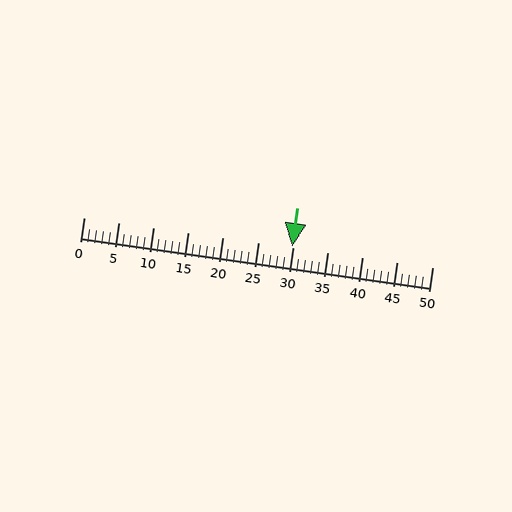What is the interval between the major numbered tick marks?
The major tick marks are spaced 5 units apart.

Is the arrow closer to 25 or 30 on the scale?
The arrow is closer to 30.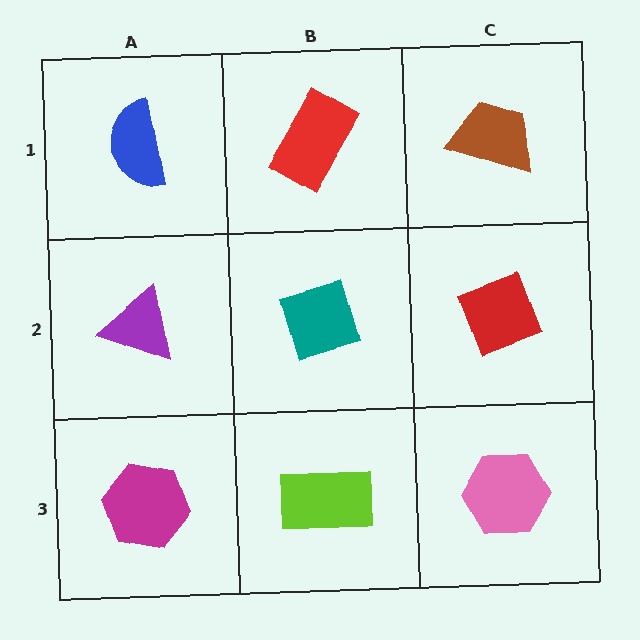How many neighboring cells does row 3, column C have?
2.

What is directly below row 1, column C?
A red diamond.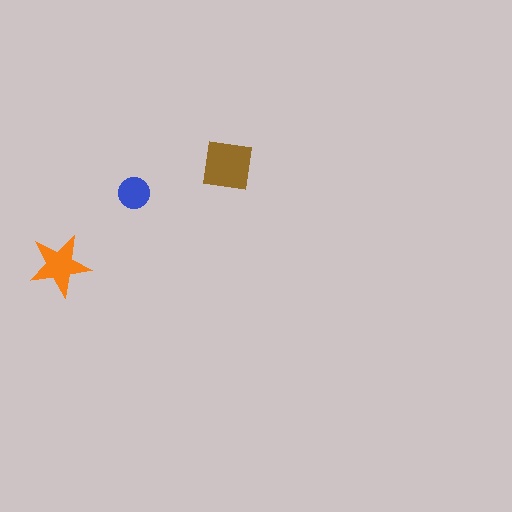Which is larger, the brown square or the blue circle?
The brown square.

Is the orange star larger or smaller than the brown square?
Smaller.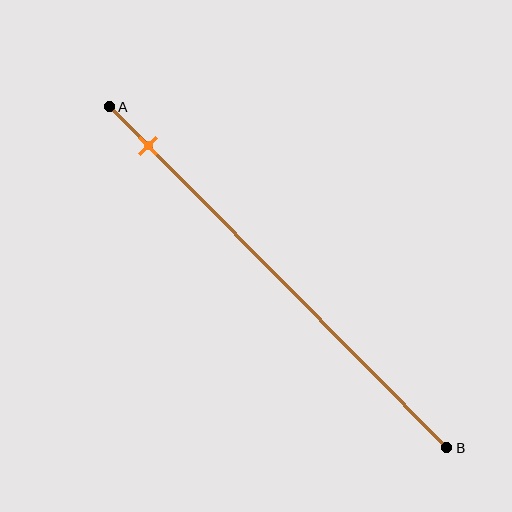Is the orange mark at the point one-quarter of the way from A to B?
No, the mark is at about 10% from A, not at the 25% one-quarter point.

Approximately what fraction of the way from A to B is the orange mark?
The orange mark is approximately 10% of the way from A to B.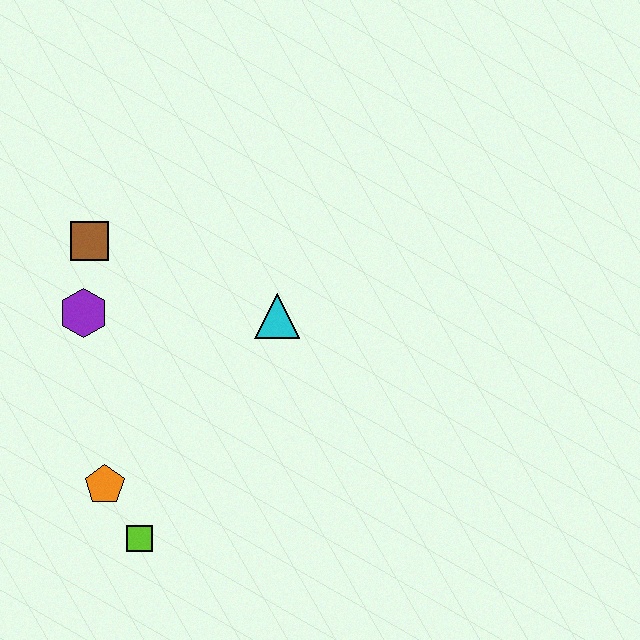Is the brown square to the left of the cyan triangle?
Yes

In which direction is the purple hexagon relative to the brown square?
The purple hexagon is below the brown square.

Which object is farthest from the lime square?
The brown square is farthest from the lime square.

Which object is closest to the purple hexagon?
The brown square is closest to the purple hexagon.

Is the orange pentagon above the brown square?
No